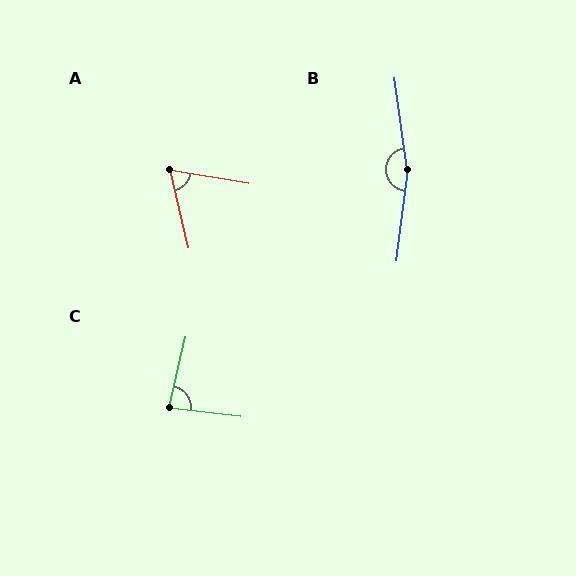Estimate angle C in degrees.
Approximately 84 degrees.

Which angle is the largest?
B, at approximately 165 degrees.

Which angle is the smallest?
A, at approximately 67 degrees.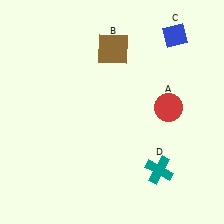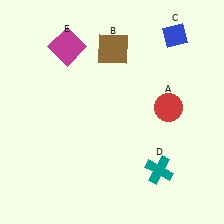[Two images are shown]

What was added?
A magenta square (E) was added in Image 2.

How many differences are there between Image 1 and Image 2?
There is 1 difference between the two images.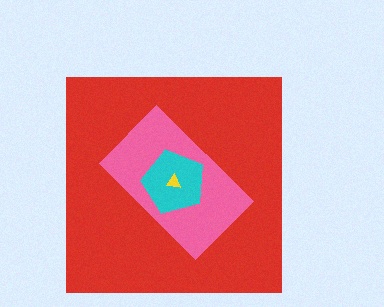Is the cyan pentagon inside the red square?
Yes.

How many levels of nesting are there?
4.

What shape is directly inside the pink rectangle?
The cyan pentagon.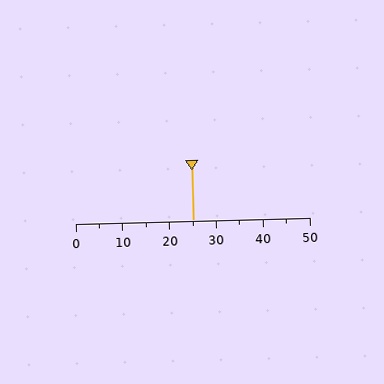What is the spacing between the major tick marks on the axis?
The major ticks are spaced 10 apart.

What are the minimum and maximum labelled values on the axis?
The axis runs from 0 to 50.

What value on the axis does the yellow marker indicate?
The marker indicates approximately 25.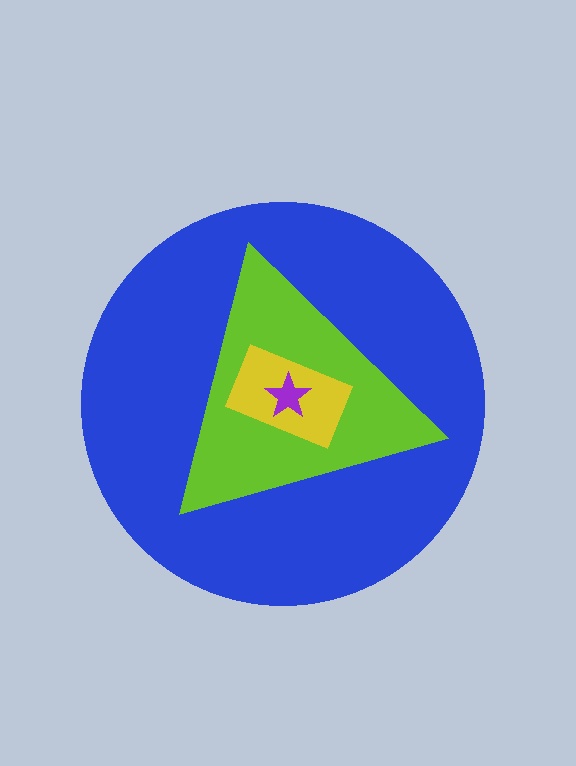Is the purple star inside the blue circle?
Yes.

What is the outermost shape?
The blue circle.